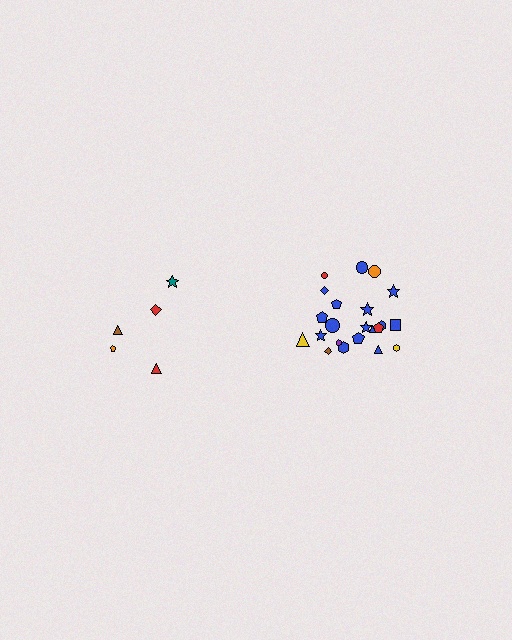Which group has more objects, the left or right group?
The right group.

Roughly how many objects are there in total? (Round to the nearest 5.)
Roughly 25 objects in total.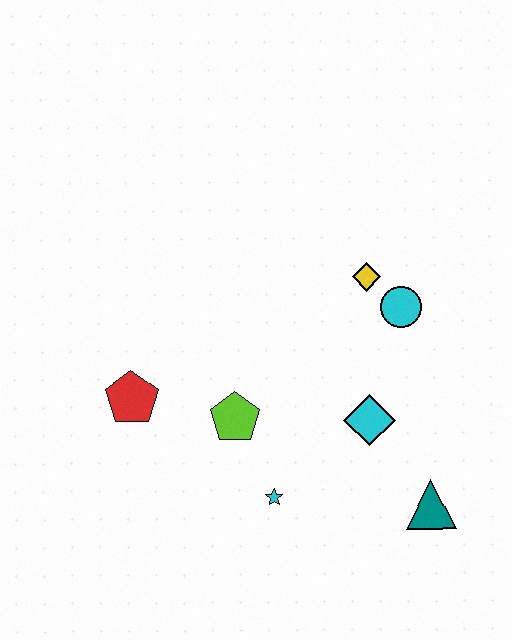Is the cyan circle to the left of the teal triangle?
Yes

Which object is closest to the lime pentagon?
The cyan star is closest to the lime pentagon.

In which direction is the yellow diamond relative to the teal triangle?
The yellow diamond is above the teal triangle.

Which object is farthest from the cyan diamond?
The red pentagon is farthest from the cyan diamond.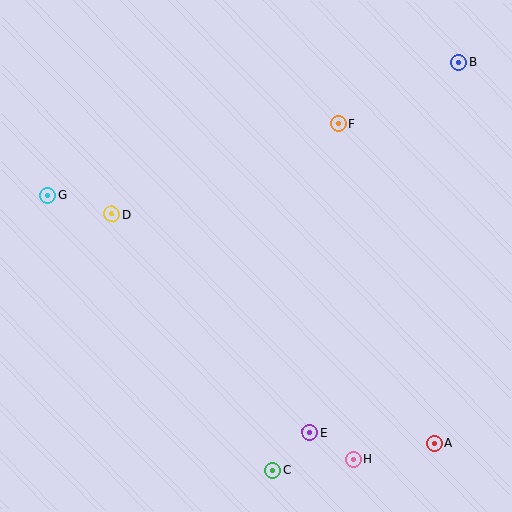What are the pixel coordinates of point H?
Point H is at (353, 459).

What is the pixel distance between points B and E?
The distance between B and E is 399 pixels.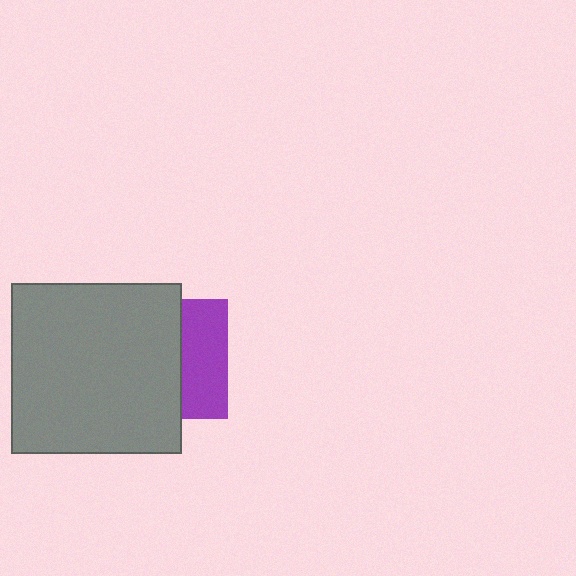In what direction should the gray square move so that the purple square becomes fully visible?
The gray square should move left. That is the shortest direction to clear the overlap and leave the purple square fully visible.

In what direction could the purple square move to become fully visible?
The purple square could move right. That would shift it out from behind the gray square entirely.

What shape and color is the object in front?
The object in front is a gray square.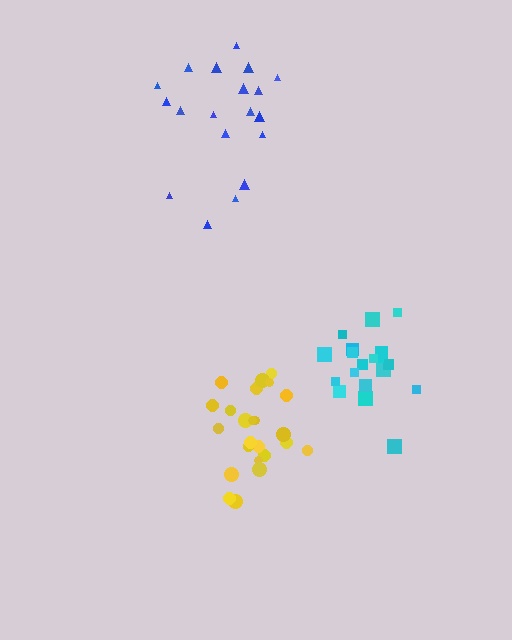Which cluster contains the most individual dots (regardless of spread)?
Yellow (24).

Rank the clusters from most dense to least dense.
yellow, cyan, blue.